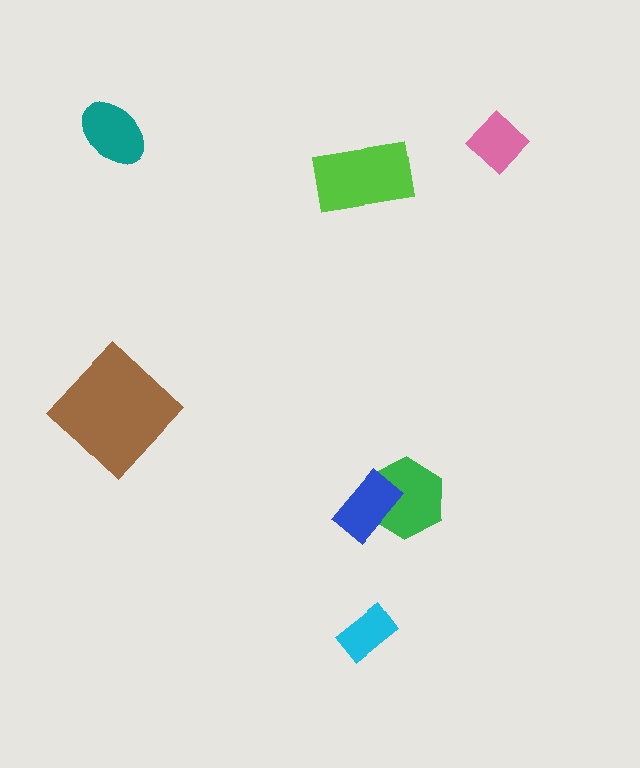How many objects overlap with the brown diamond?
0 objects overlap with the brown diamond.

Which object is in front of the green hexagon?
The blue rectangle is in front of the green hexagon.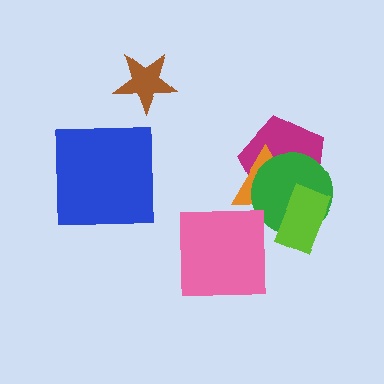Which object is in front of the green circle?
The lime rectangle is in front of the green circle.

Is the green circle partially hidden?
Yes, it is partially covered by another shape.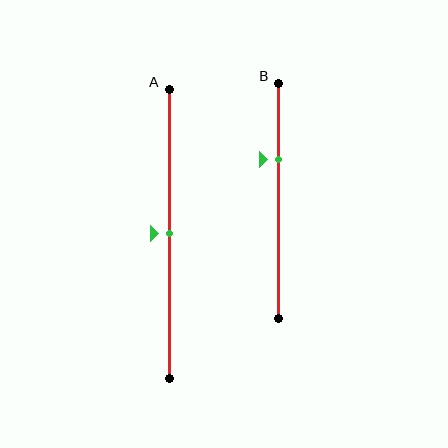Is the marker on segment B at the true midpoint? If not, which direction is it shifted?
No, the marker on segment B is shifted upward by about 17% of the segment length.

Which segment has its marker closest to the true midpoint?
Segment A has its marker closest to the true midpoint.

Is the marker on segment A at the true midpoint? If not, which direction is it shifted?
Yes, the marker on segment A is at the true midpoint.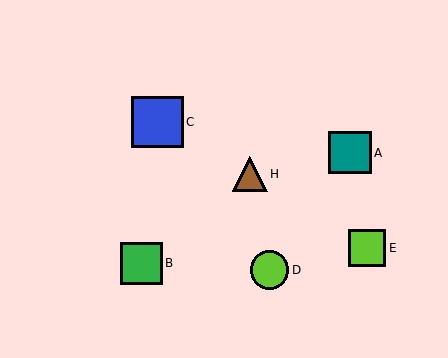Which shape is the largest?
The blue square (labeled C) is the largest.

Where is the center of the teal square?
The center of the teal square is at (350, 153).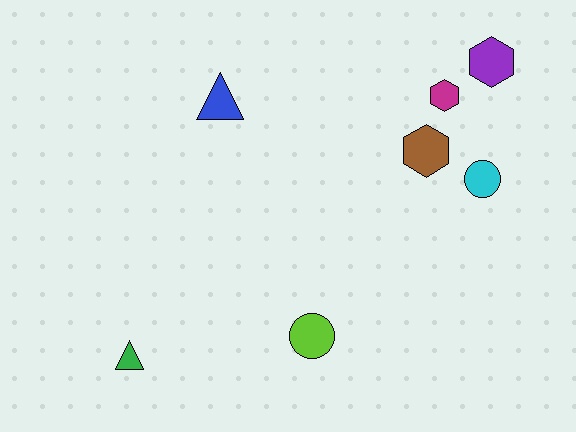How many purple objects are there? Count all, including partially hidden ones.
There is 1 purple object.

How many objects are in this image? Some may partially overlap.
There are 7 objects.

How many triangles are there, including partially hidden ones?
There are 2 triangles.